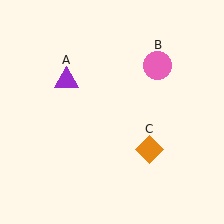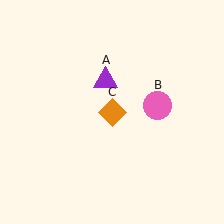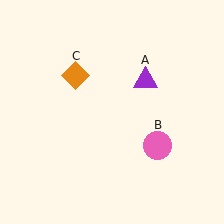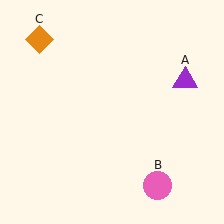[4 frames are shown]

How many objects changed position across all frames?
3 objects changed position: purple triangle (object A), pink circle (object B), orange diamond (object C).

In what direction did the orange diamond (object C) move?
The orange diamond (object C) moved up and to the left.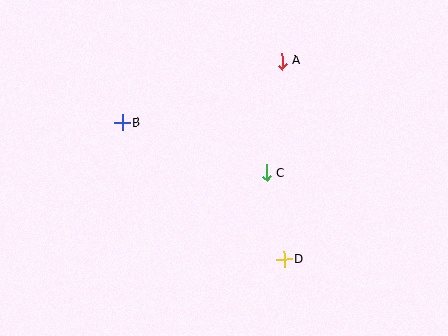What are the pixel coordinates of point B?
Point B is at (122, 123).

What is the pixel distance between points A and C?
The distance between A and C is 113 pixels.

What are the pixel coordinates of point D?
Point D is at (284, 259).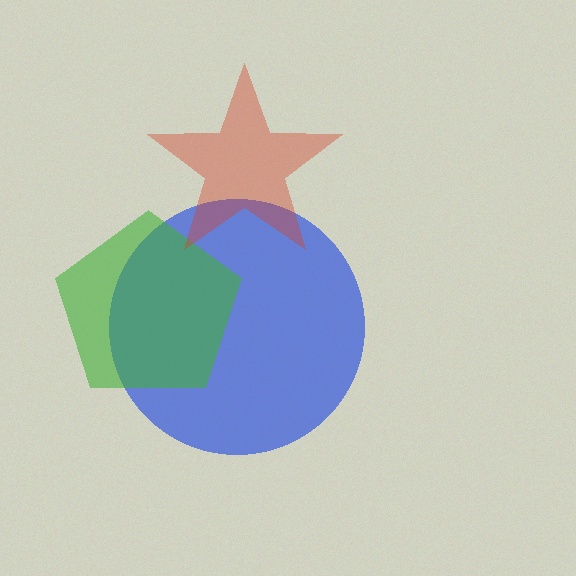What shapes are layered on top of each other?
The layered shapes are: a blue circle, a green pentagon, a red star.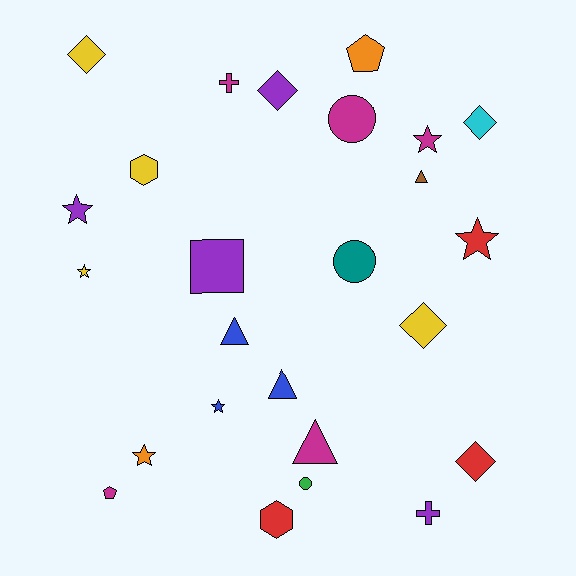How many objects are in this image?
There are 25 objects.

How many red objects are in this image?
There are 3 red objects.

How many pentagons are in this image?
There are 2 pentagons.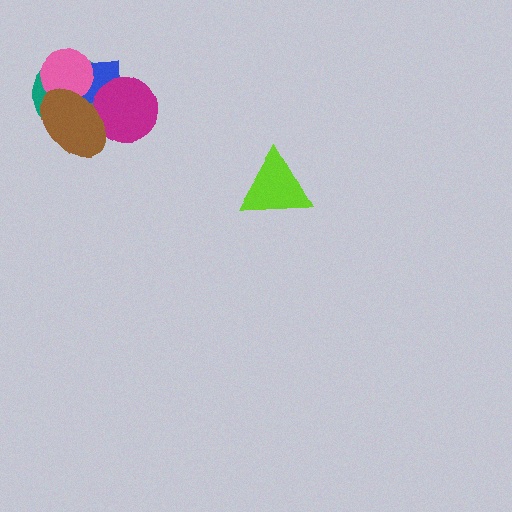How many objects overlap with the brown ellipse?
4 objects overlap with the brown ellipse.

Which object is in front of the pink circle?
The brown ellipse is in front of the pink circle.